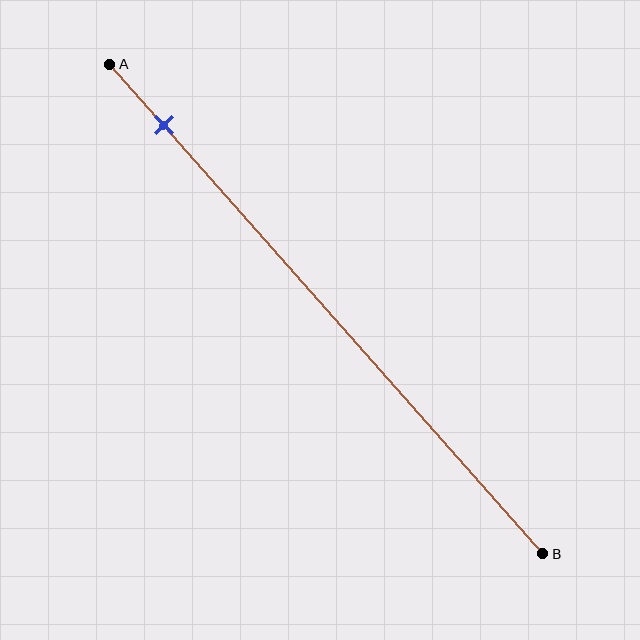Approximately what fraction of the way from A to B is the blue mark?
The blue mark is approximately 10% of the way from A to B.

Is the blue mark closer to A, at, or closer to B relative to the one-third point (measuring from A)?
The blue mark is closer to point A than the one-third point of segment AB.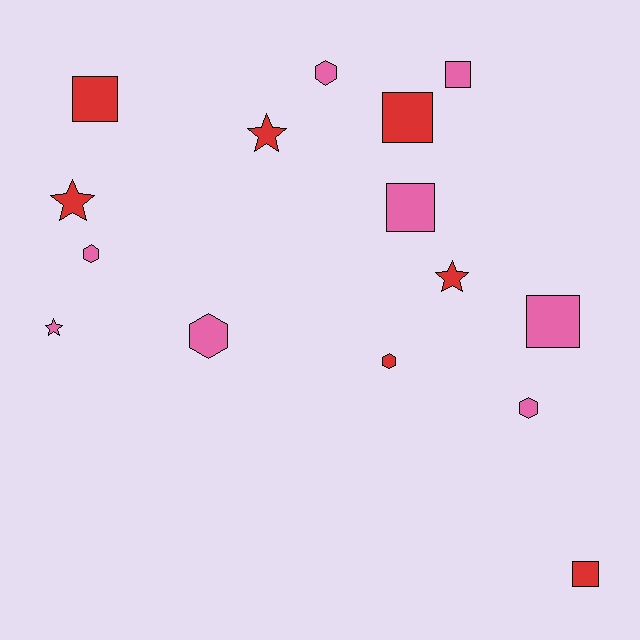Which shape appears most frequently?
Square, with 6 objects.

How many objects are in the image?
There are 15 objects.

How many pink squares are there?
There are 3 pink squares.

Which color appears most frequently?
Pink, with 8 objects.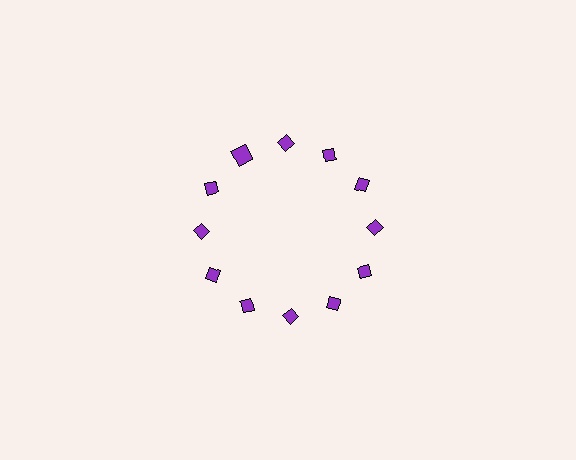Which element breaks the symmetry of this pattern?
The purple square at roughly the 11 o'clock position breaks the symmetry. All other shapes are purple diamonds.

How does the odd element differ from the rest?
It has a different shape: square instead of diamond.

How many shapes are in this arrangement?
There are 12 shapes arranged in a ring pattern.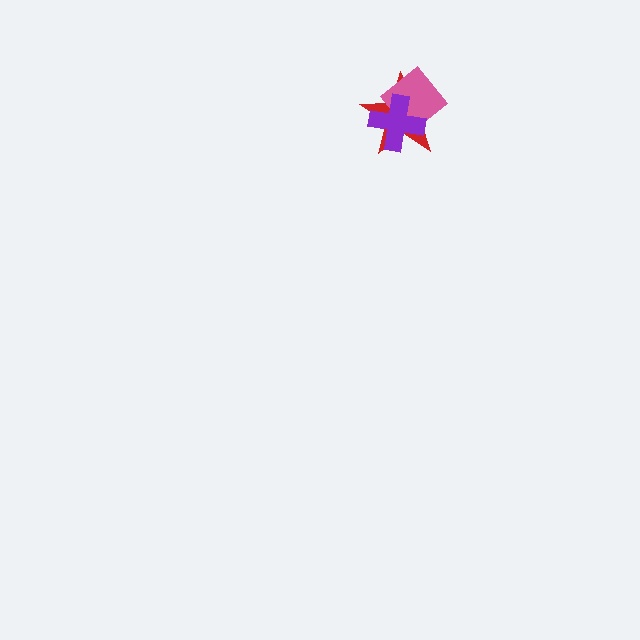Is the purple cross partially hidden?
No, no other shape covers it.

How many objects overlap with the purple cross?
2 objects overlap with the purple cross.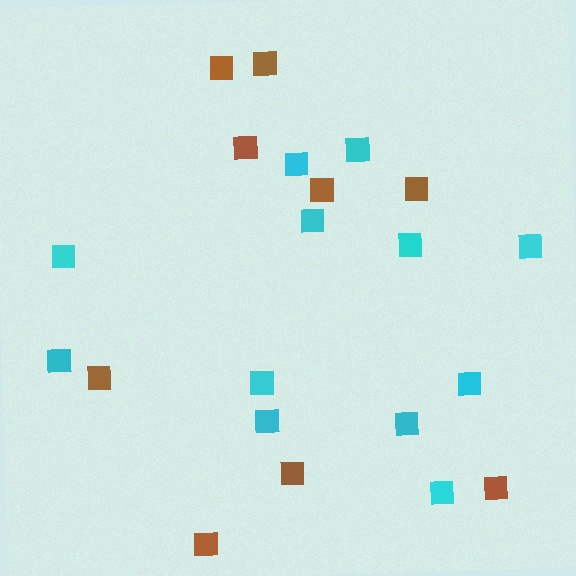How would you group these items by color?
There are 2 groups: one group of brown squares (9) and one group of cyan squares (12).